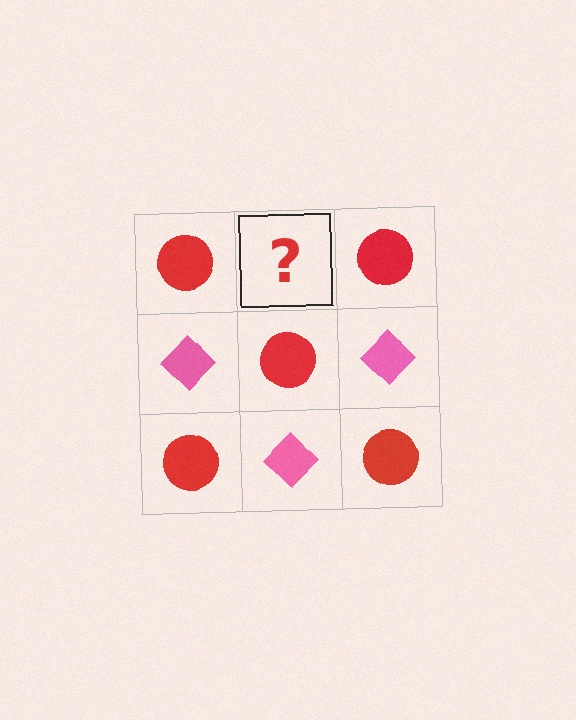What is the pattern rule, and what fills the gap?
The rule is that it alternates red circle and pink diamond in a checkerboard pattern. The gap should be filled with a pink diamond.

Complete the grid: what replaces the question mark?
The question mark should be replaced with a pink diamond.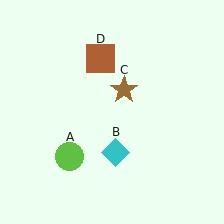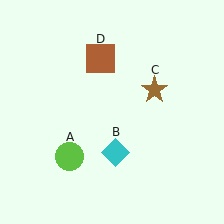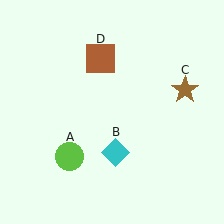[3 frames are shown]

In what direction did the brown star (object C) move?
The brown star (object C) moved right.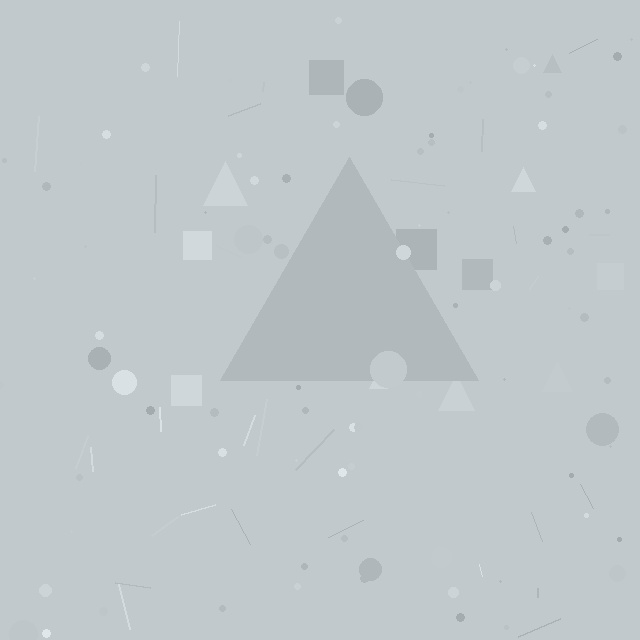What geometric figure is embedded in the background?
A triangle is embedded in the background.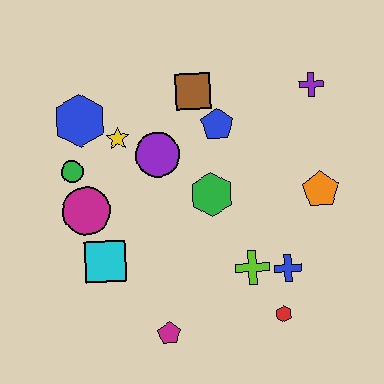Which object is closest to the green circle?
The magenta circle is closest to the green circle.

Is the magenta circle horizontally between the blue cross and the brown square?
No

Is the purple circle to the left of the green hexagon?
Yes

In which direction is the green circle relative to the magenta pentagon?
The green circle is above the magenta pentagon.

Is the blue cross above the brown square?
No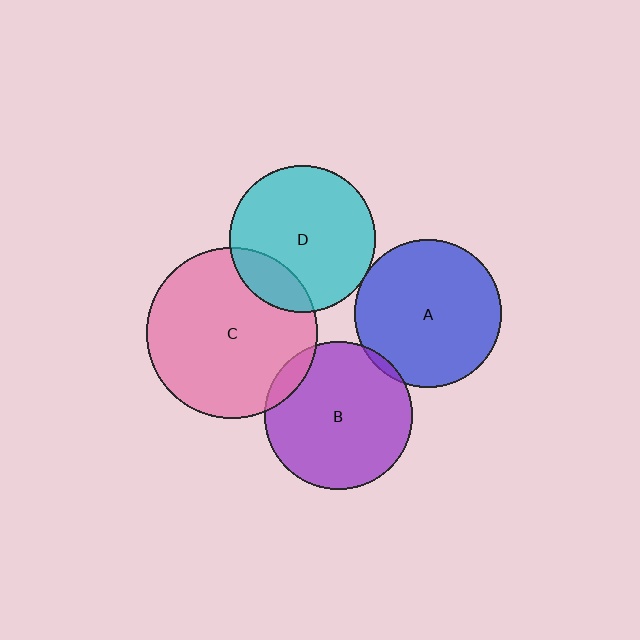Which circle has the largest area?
Circle C (pink).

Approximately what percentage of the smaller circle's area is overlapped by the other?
Approximately 10%.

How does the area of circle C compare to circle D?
Approximately 1.4 times.